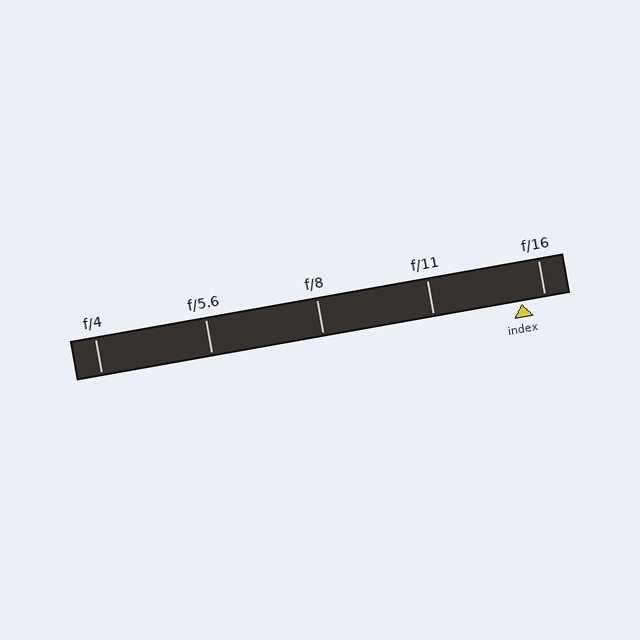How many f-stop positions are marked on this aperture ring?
There are 5 f-stop positions marked.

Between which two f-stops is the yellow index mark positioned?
The index mark is between f/11 and f/16.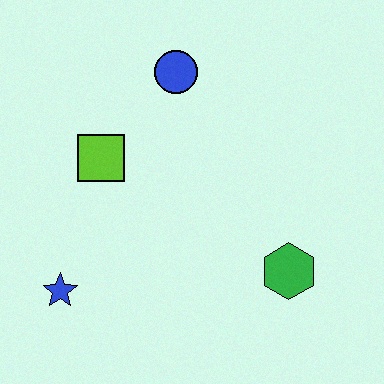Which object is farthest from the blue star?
The blue circle is farthest from the blue star.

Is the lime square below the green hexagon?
No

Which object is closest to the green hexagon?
The lime square is closest to the green hexagon.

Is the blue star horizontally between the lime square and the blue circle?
No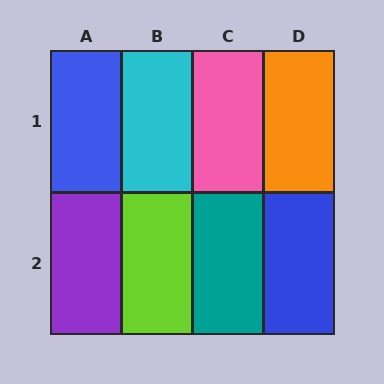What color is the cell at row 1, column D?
Orange.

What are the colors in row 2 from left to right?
Purple, lime, teal, blue.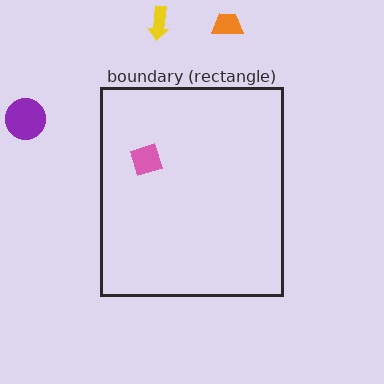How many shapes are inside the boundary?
1 inside, 3 outside.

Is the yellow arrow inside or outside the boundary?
Outside.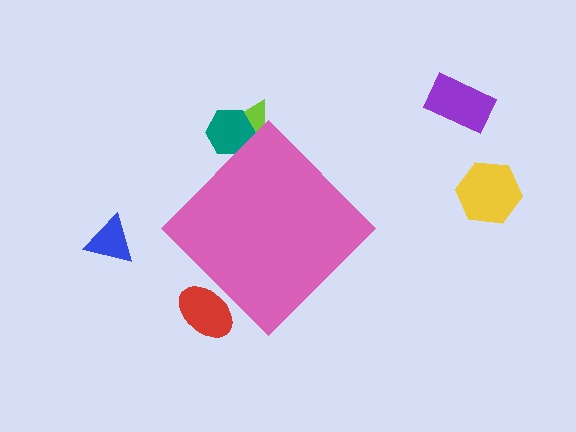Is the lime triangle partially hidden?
Yes, the lime triangle is partially hidden behind the pink diamond.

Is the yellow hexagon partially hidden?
No, the yellow hexagon is fully visible.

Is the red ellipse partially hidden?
Yes, the red ellipse is partially hidden behind the pink diamond.